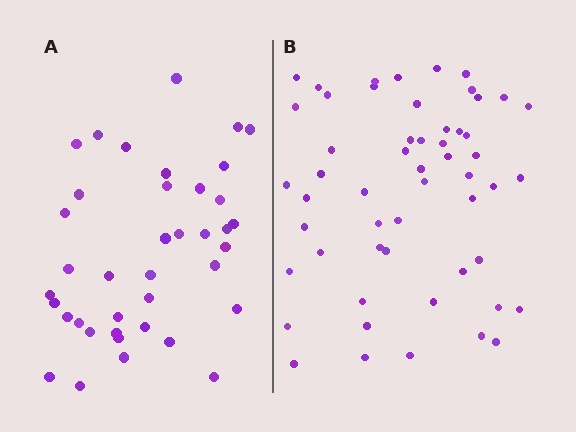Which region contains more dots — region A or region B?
Region B (the right region) has more dots.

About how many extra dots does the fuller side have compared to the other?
Region B has approximately 15 more dots than region A.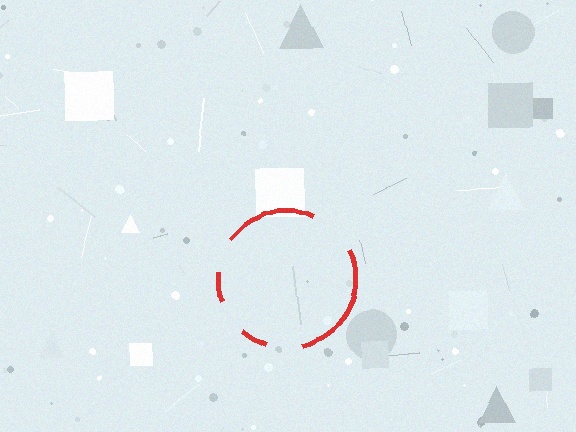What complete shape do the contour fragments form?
The contour fragments form a circle.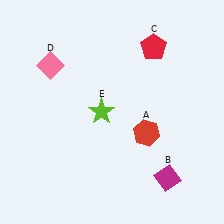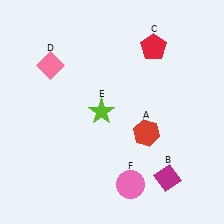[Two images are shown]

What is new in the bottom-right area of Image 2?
A pink circle (F) was added in the bottom-right area of Image 2.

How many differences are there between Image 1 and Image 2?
There is 1 difference between the two images.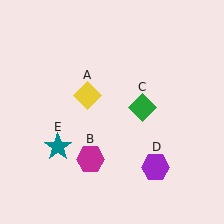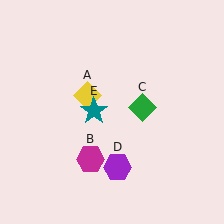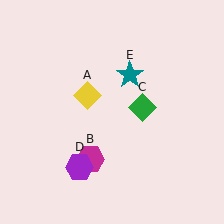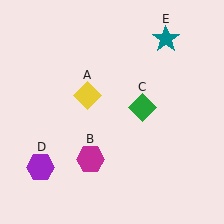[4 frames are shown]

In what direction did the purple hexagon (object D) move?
The purple hexagon (object D) moved left.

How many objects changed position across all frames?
2 objects changed position: purple hexagon (object D), teal star (object E).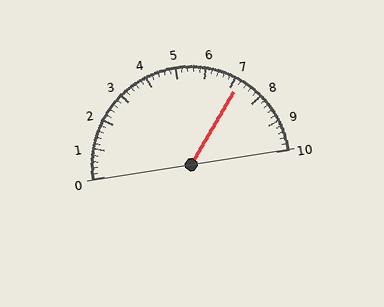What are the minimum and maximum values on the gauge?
The gauge ranges from 0 to 10.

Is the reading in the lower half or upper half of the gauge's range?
The reading is in the upper half of the range (0 to 10).